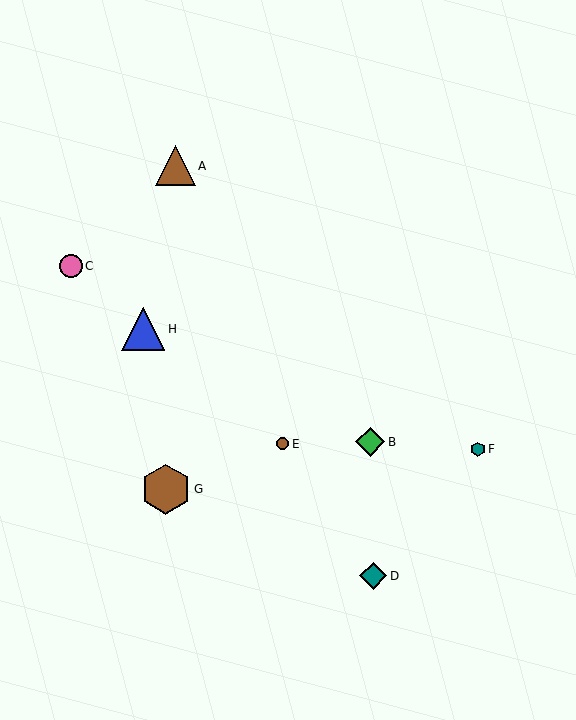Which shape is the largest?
The brown hexagon (labeled G) is the largest.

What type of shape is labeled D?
Shape D is a teal diamond.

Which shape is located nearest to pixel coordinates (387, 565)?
The teal diamond (labeled D) at (373, 576) is nearest to that location.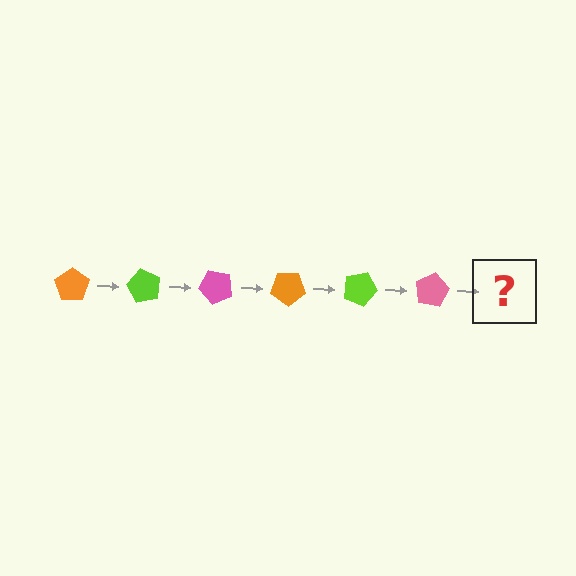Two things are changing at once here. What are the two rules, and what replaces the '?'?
The two rules are that it rotates 60 degrees each step and the color cycles through orange, lime, and pink. The '?' should be an orange pentagon, rotated 360 degrees from the start.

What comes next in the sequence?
The next element should be an orange pentagon, rotated 360 degrees from the start.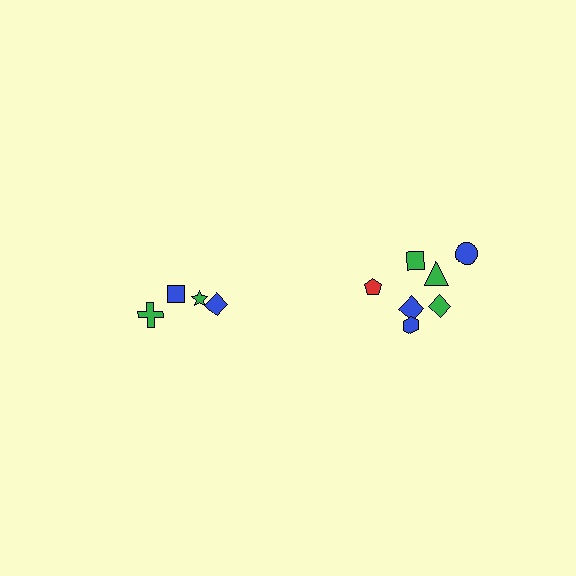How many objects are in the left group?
There are 4 objects.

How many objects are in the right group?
There are 7 objects.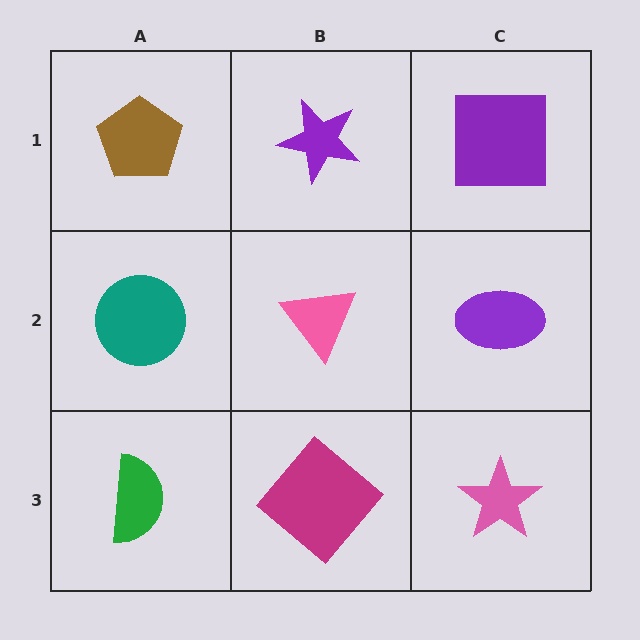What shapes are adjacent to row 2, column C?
A purple square (row 1, column C), a pink star (row 3, column C), a pink triangle (row 2, column B).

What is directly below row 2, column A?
A green semicircle.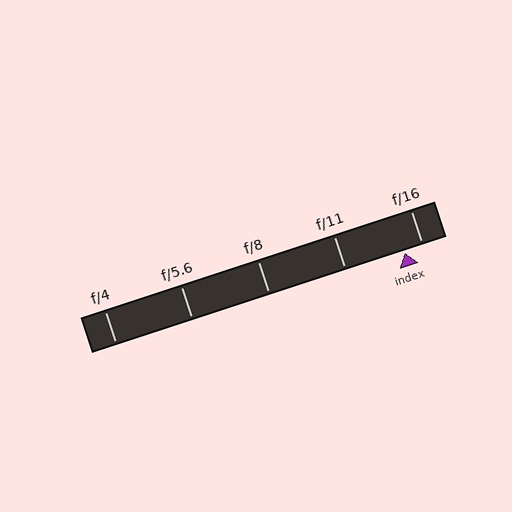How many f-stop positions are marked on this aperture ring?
There are 5 f-stop positions marked.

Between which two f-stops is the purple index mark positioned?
The index mark is between f/11 and f/16.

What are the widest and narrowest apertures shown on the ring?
The widest aperture shown is f/4 and the narrowest is f/16.